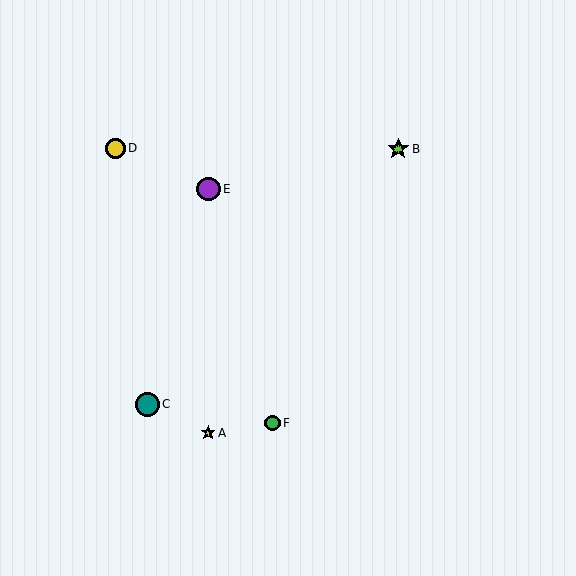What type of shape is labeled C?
Shape C is a teal circle.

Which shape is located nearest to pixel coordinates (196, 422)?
The yellow star (labeled A) at (208, 433) is nearest to that location.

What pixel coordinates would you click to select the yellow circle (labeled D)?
Click at (115, 148) to select the yellow circle D.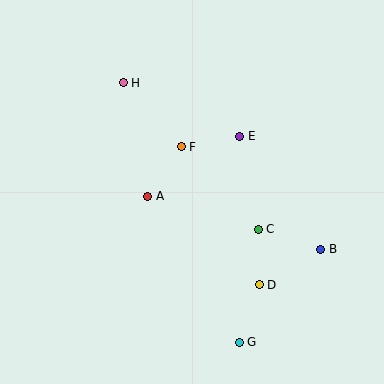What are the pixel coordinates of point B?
Point B is at (321, 249).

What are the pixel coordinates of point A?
Point A is at (148, 196).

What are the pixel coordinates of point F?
Point F is at (181, 147).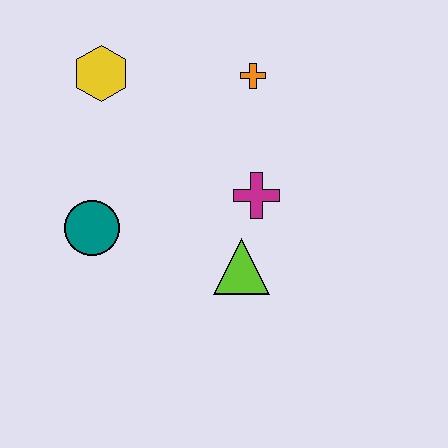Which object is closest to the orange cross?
The magenta cross is closest to the orange cross.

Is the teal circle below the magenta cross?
Yes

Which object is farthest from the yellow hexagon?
The lime triangle is farthest from the yellow hexagon.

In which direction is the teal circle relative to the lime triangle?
The teal circle is to the left of the lime triangle.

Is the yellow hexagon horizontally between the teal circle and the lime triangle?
Yes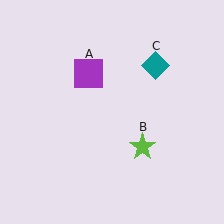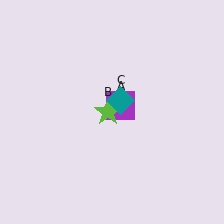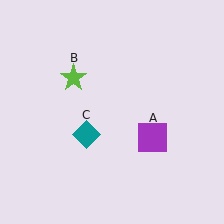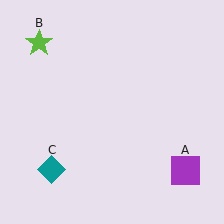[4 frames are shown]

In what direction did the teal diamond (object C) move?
The teal diamond (object C) moved down and to the left.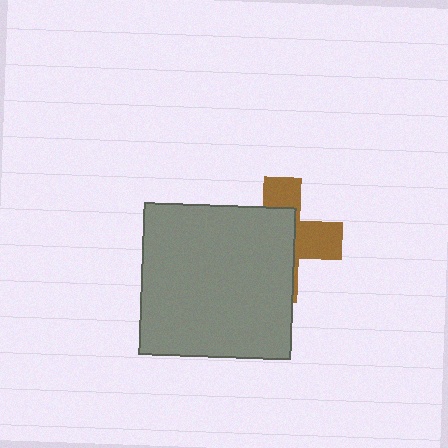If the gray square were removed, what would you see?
You would see the complete brown cross.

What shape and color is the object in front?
The object in front is a gray square.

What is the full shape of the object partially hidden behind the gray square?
The partially hidden object is a brown cross.